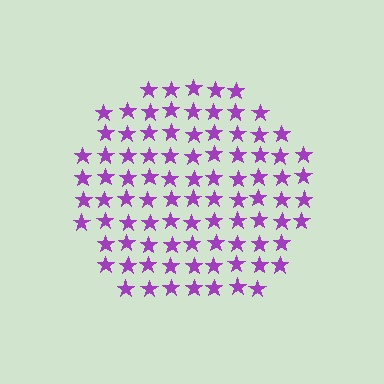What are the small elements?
The small elements are stars.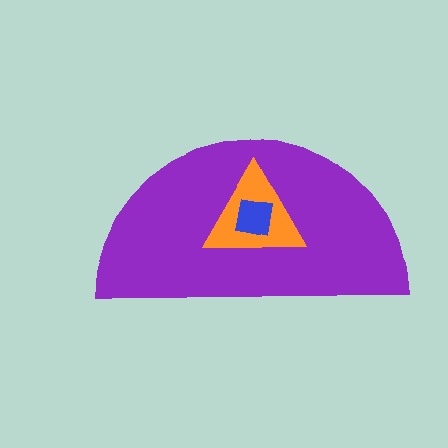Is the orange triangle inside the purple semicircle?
Yes.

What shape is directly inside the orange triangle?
The blue square.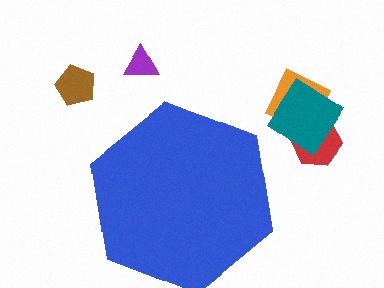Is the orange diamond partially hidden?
No, the orange diamond is fully visible.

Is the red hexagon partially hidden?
No, the red hexagon is fully visible.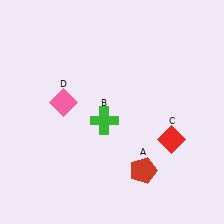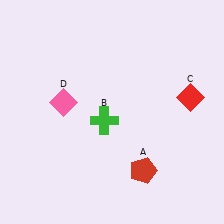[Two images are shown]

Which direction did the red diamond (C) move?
The red diamond (C) moved up.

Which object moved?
The red diamond (C) moved up.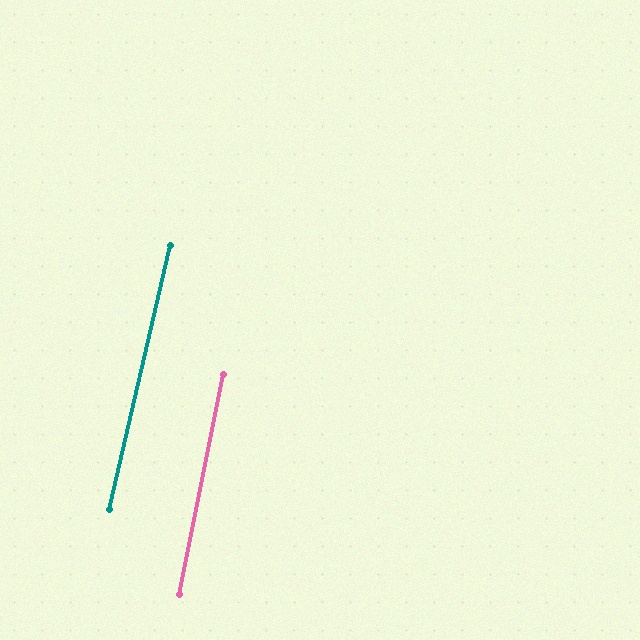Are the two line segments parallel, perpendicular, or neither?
Parallel — their directions differ by only 1.9°.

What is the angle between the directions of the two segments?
Approximately 2 degrees.